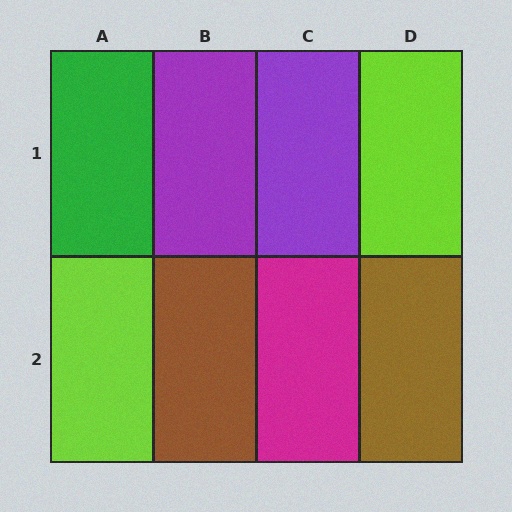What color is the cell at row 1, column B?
Purple.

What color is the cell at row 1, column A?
Green.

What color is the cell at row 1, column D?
Lime.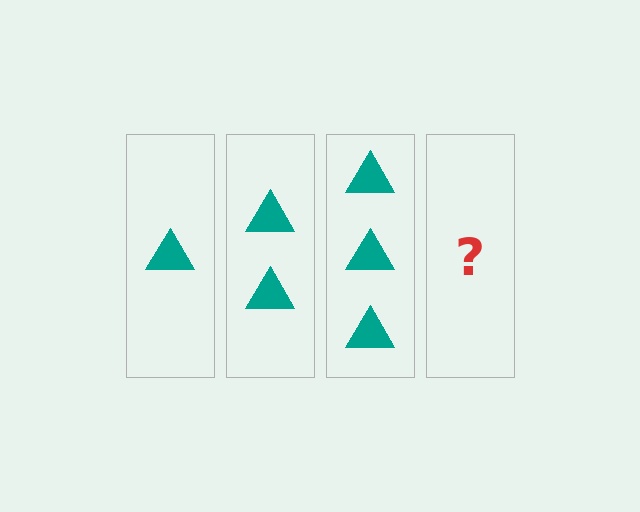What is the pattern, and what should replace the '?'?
The pattern is that each step adds one more triangle. The '?' should be 4 triangles.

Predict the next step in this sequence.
The next step is 4 triangles.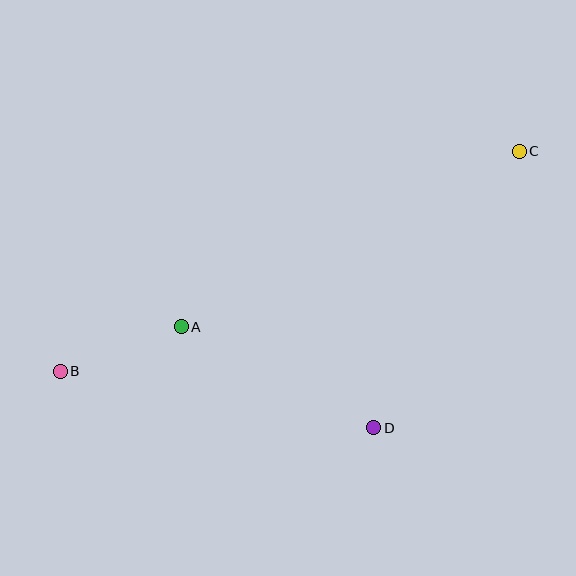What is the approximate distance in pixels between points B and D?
The distance between B and D is approximately 318 pixels.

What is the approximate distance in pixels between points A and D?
The distance between A and D is approximately 217 pixels.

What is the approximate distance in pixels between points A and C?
The distance between A and C is approximately 381 pixels.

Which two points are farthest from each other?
Points B and C are farthest from each other.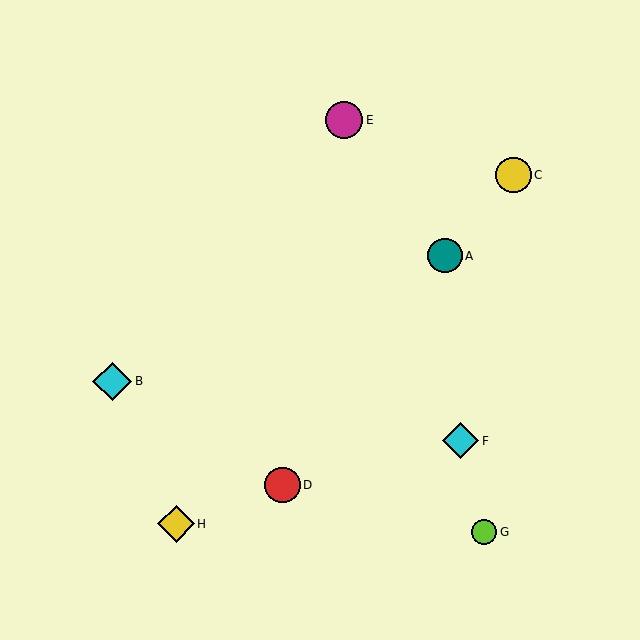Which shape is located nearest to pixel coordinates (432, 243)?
The teal circle (labeled A) at (445, 256) is nearest to that location.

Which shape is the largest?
The cyan diamond (labeled B) is the largest.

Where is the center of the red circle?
The center of the red circle is at (282, 485).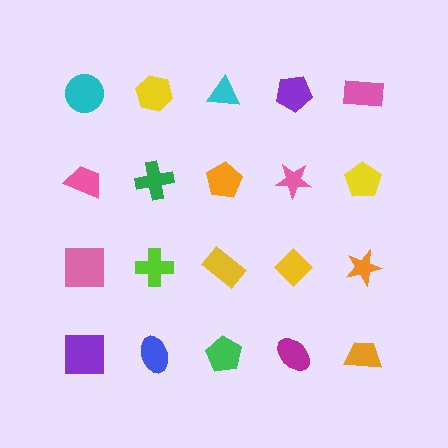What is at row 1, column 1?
A cyan circle.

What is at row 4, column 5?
An orange trapezoid.